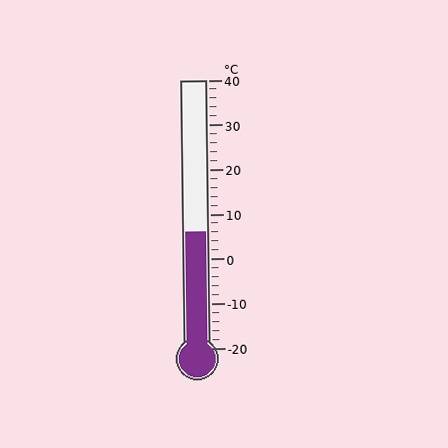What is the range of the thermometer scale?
The thermometer scale ranges from -20°C to 40°C.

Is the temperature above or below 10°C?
The temperature is below 10°C.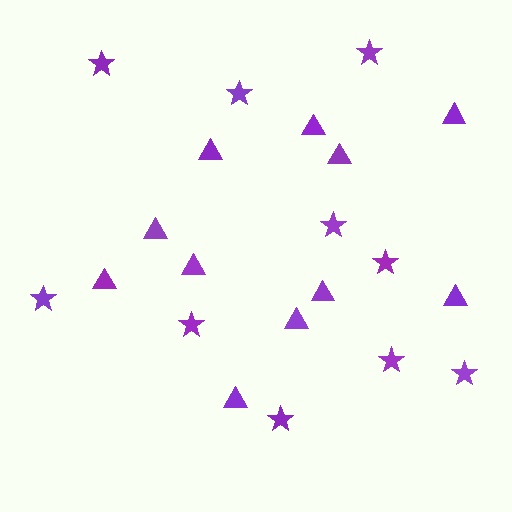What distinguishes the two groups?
There are 2 groups: one group of triangles (11) and one group of stars (10).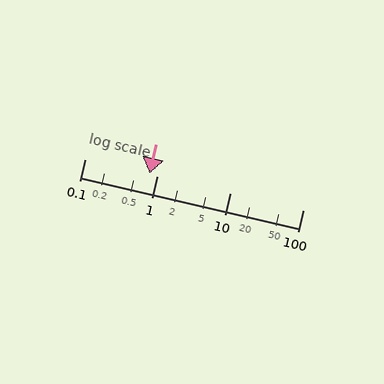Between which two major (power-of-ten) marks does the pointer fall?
The pointer is between 0.1 and 1.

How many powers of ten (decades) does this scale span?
The scale spans 3 decades, from 0.1 to 100.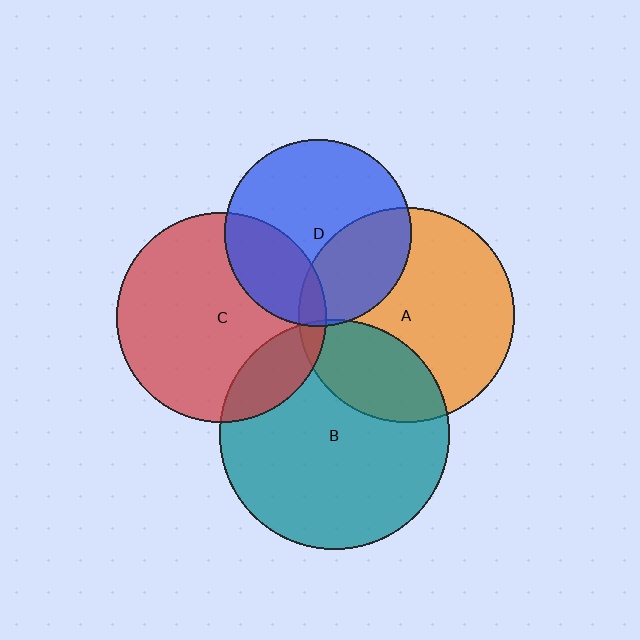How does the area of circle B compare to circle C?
Approximately 1.2 times.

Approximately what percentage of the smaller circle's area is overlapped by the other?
Approximately 35%.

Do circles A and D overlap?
Yes.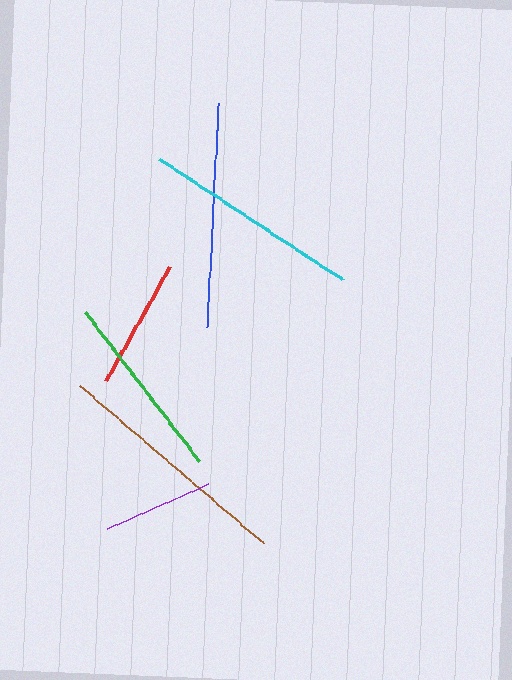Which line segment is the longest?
The brown line is the longest at approximately 242 pixels.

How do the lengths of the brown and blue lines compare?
The brown and blue lines are approximately the same length.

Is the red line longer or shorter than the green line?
The green line is longer than the red line.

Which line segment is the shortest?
The purple line is the shortest at approximately 111 pixels.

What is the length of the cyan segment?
The cyan segment is approximately 219 pixels long.